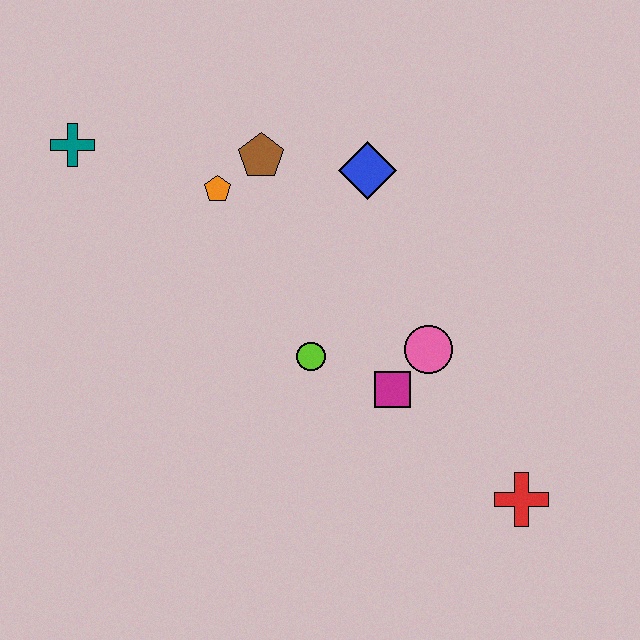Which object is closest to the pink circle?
The magenta square is closest to the pink circle.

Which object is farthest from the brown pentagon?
The red cross is farthest from the brown pentagon.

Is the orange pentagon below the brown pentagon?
Yes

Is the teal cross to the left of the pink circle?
Yes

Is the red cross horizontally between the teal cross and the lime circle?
No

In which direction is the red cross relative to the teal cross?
The red cross is to the right of the teal cross.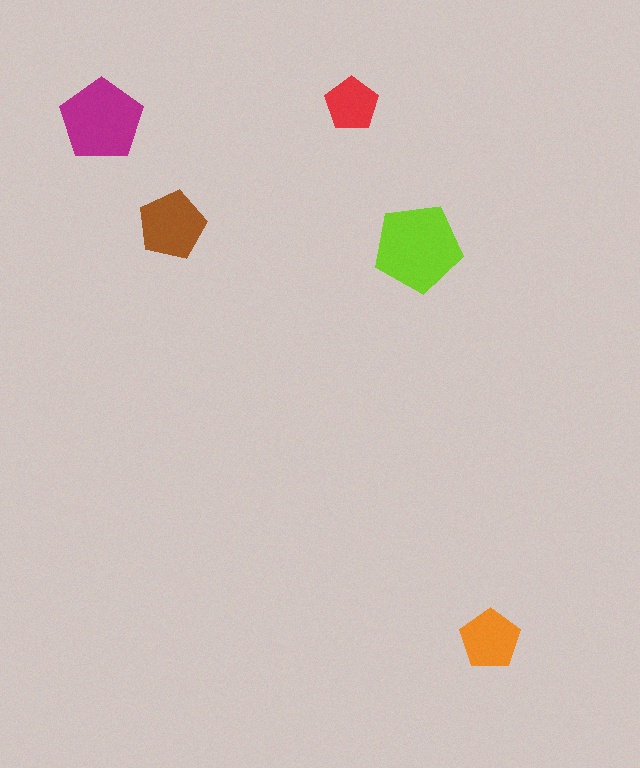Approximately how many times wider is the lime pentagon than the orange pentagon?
About 1.5 times wider.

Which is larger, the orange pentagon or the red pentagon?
The orange one.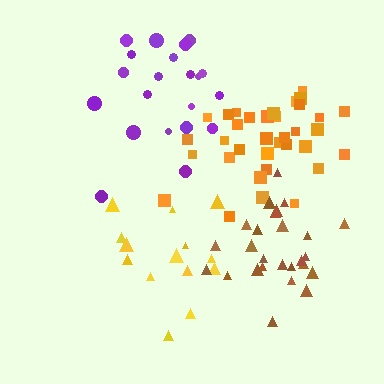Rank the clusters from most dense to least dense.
brown, orange, purple, yellow.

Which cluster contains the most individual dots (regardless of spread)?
Orange (35).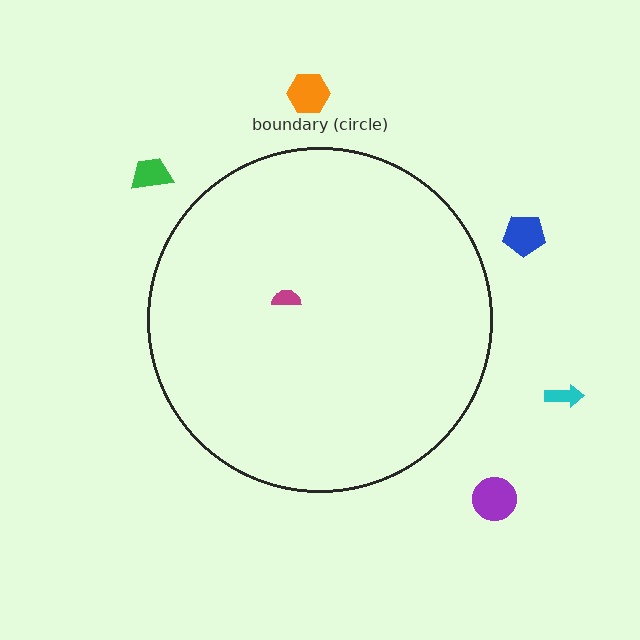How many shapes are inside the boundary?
1 inside, 5 outside.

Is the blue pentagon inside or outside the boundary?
Outside.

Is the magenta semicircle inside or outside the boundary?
Inside.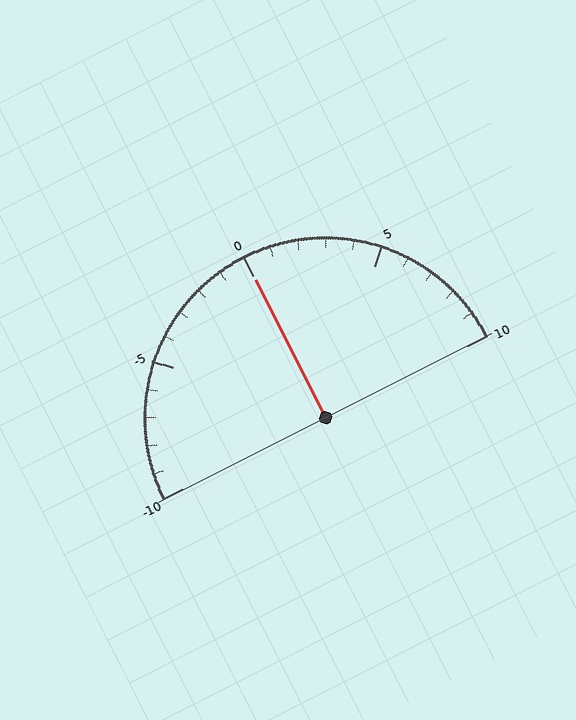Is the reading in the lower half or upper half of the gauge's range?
The reading is in the upper half of the range (-10 to 10).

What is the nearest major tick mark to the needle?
The nearest major tick mark is 0.